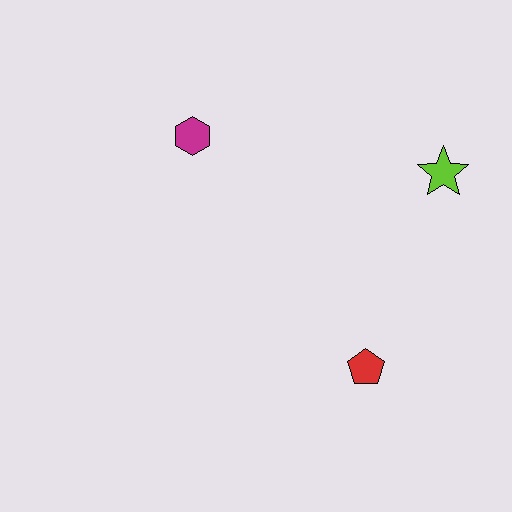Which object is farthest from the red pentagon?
The magenta hexagon is farthest from the red pentagon.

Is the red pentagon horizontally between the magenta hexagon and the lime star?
Yes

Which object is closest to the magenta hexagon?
The lime star is closest to the magenta hexagon.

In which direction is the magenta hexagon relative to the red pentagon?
The magenta hexagon is above the red pentagon.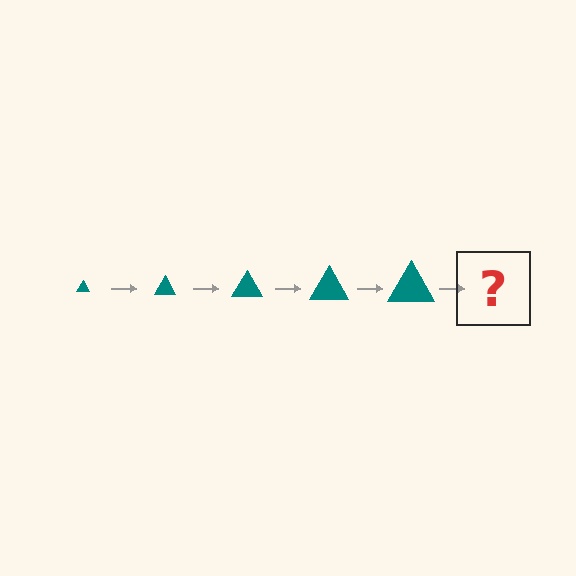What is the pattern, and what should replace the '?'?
The pattern is that the triangle gets progressively larger each step. The '?' should be a teal triangle, larger than the previous one.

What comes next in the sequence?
The next element should be a teal triangle, larger than the previous one.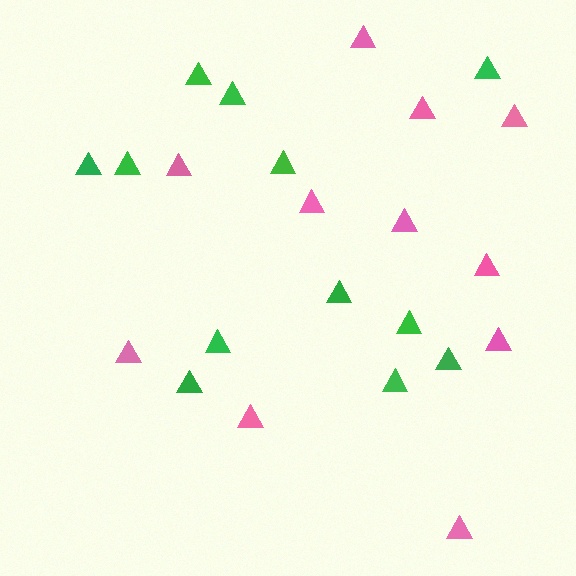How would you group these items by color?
There are 2 groups: one group of pink triangles (11) and one group of green triangles (12).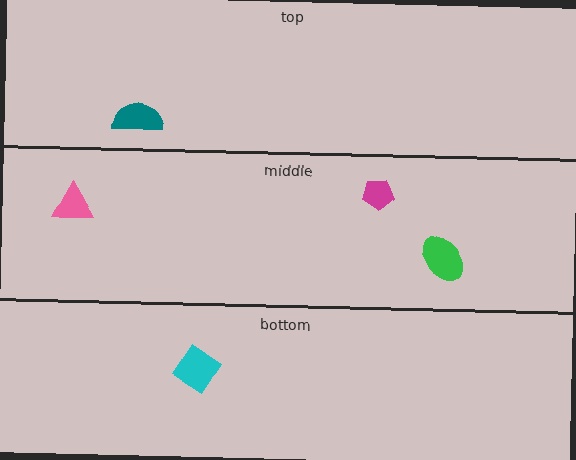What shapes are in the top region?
The teal semicircle.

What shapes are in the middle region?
The green ellipse, the magenta pentagon, the pink triangle.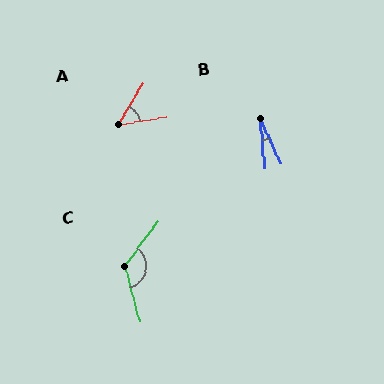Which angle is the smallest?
B, at approximately 19 degrees.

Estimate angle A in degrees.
Approximately 49 degrees.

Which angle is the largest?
C, at approximately 128 degrees.